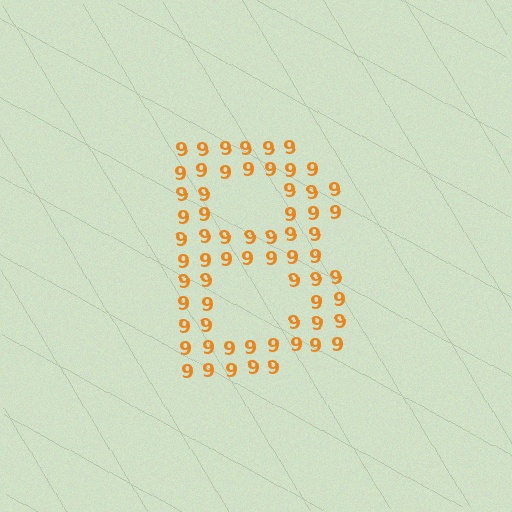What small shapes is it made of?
It is made of small digit 9's.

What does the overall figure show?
The overall figure shows the letter B.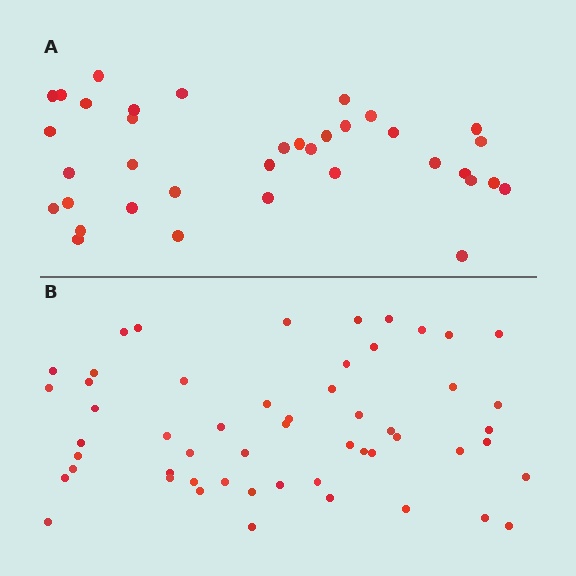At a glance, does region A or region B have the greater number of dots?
Region B (the bottom region) has more dots.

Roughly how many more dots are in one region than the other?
Region B has approximately 20 more dots than region A.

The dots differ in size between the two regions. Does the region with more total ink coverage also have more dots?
No. Region A has more total ink coverage because its dots are larger, but region B actually contains more individual dots. Total area can be misleading — the number of items is what matters here.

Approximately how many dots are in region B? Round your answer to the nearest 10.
About 50 dots. (The exact count is 54, which rounds to 50.)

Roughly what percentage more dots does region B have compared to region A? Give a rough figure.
About 50% more.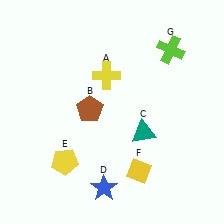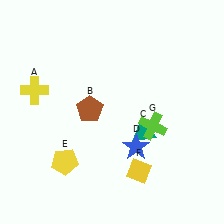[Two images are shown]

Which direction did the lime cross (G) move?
The lime cross (G) moved down.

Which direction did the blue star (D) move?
The blue star (D) moved up.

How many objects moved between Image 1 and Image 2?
3 objects moved between the two images.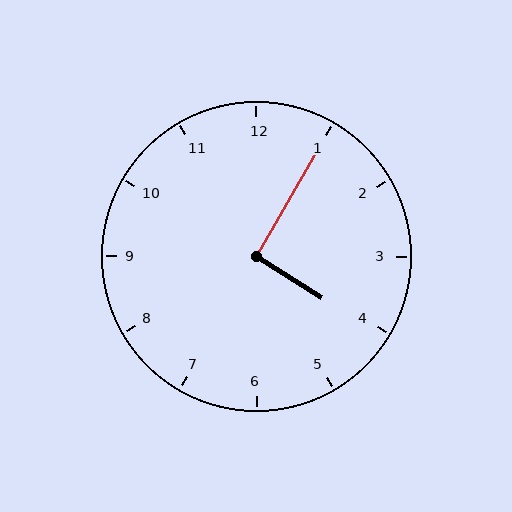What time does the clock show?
4:05.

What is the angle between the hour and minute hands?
Approximately 92 degrees.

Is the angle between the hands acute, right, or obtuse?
It is right.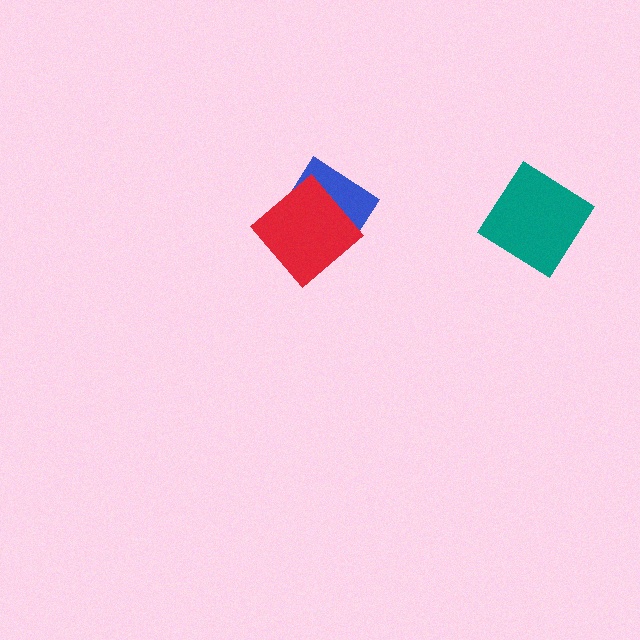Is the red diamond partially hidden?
No, no other shape covers it.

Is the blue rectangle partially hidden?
Yes, it is partially covered by another shape.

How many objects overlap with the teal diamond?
0 objects overlap with the teal diamond.